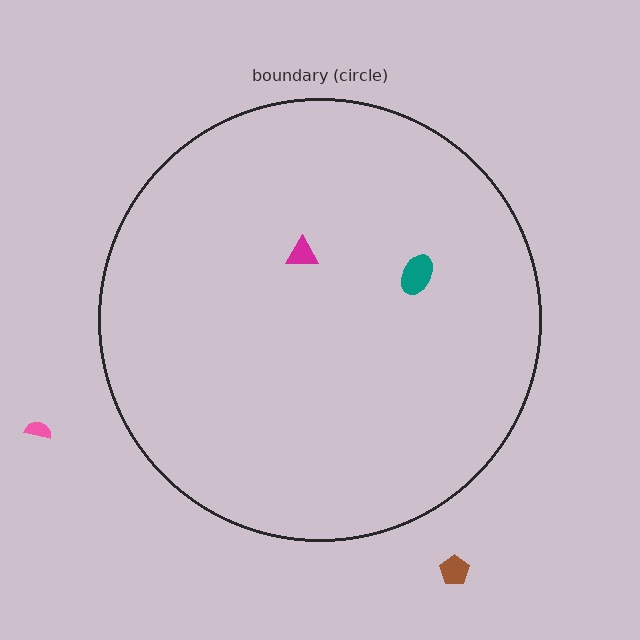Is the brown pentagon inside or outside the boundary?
Outside.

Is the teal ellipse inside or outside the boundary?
Inside.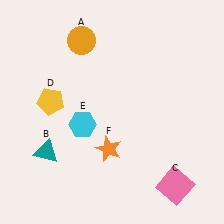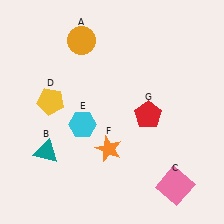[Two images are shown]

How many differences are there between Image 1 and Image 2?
There is 1 difference between the two images.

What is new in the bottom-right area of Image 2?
A red pentagon (G) was added in the bottom-right area of Image 2.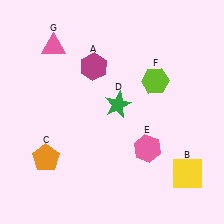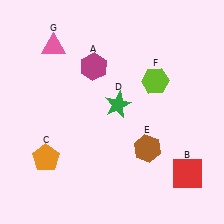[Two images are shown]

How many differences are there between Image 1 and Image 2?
There are 2 differences between the two images.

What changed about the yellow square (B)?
In Image 1, B is yellow. In Image 2, it changed to red.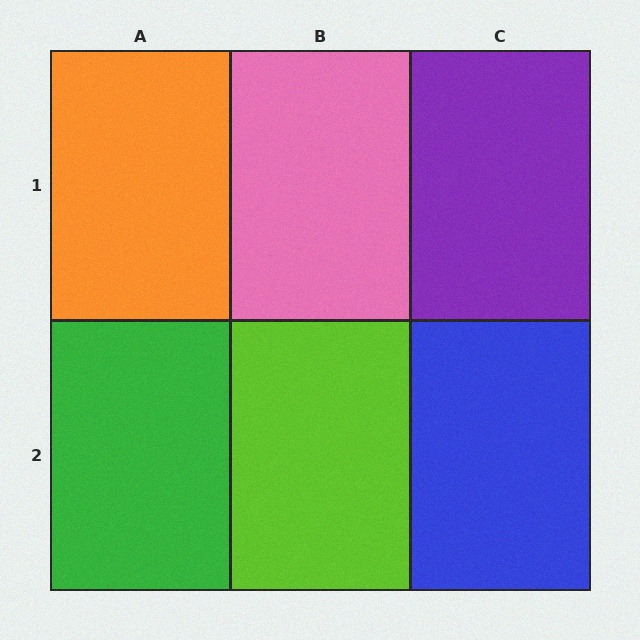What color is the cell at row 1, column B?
Pink.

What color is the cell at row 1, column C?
Purple.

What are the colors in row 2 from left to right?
Green, lime, blue.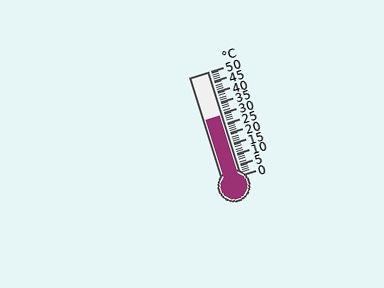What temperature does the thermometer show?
The thermometer shows approximately 29°C.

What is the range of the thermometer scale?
The thermometer scale ranges from 0°C to 50°C.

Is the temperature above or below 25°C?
The temperature is above 25°C.